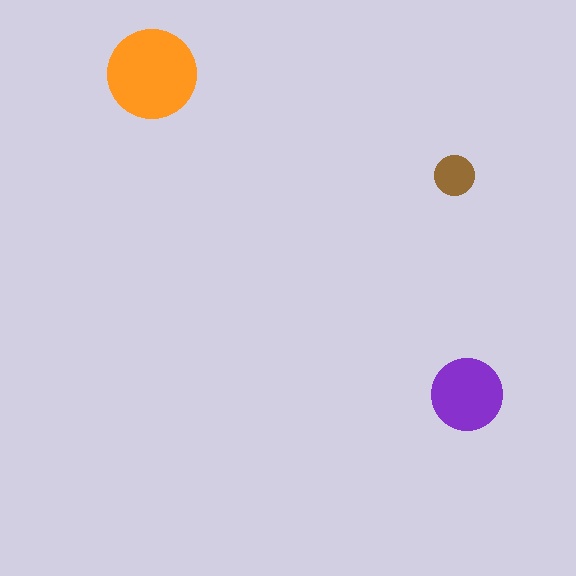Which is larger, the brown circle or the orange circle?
The orange one.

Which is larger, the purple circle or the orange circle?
The orange one.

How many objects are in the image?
There are 3 objects in the image.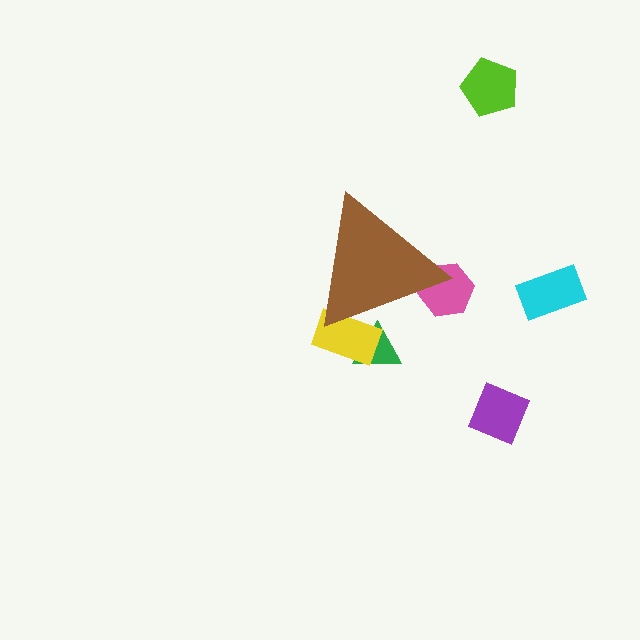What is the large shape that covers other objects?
A brown triangle.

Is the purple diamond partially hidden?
No, the purple diamond is fully visible.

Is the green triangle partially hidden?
Yes, the green triangle is partially hidden behind the brown triangle.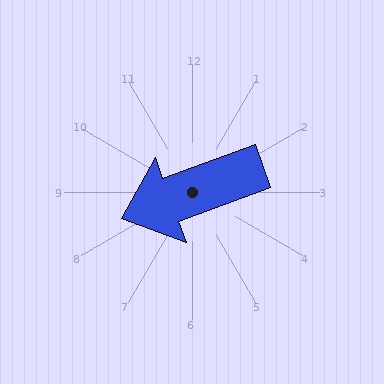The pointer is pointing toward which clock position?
Roughly 8 o'clock.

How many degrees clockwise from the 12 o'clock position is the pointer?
Approximately 250 degrees.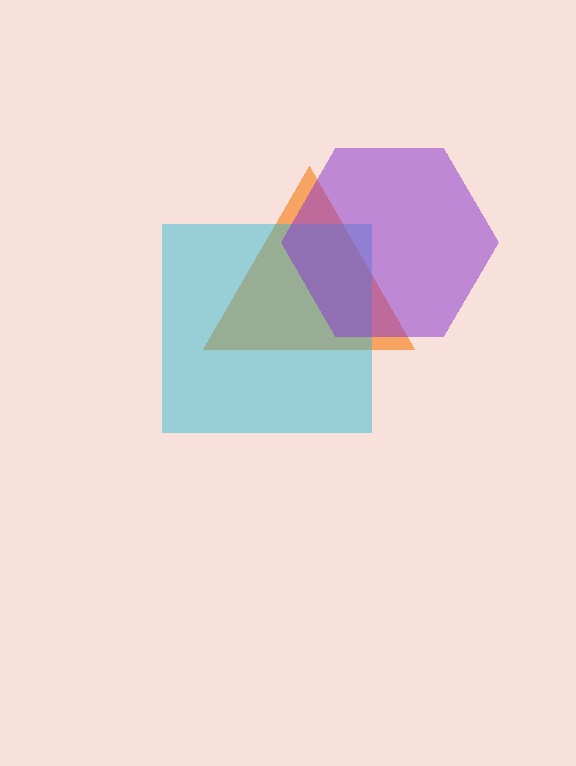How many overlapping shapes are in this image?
There are 3 overlapping shapes in the image.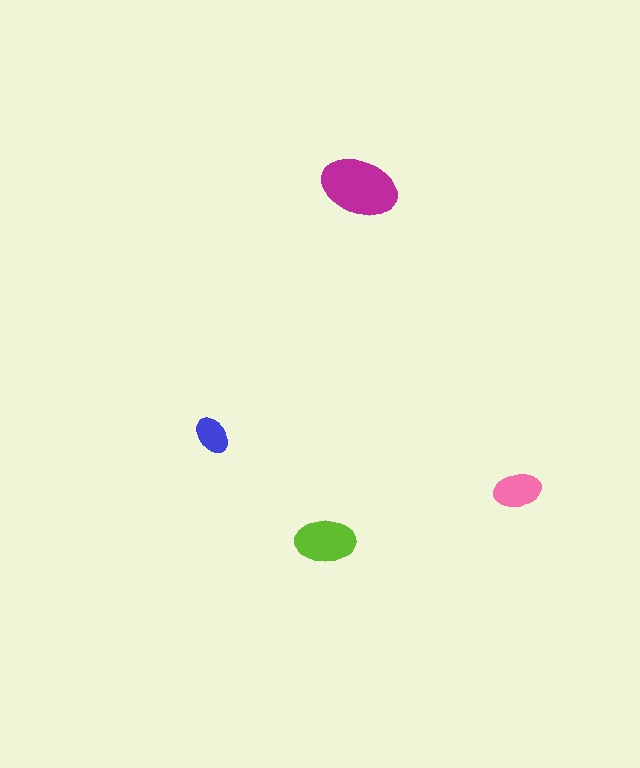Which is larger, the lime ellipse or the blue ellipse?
The lime one.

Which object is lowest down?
The lime ellipse is bottommost.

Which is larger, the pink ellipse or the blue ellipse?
The pink one.